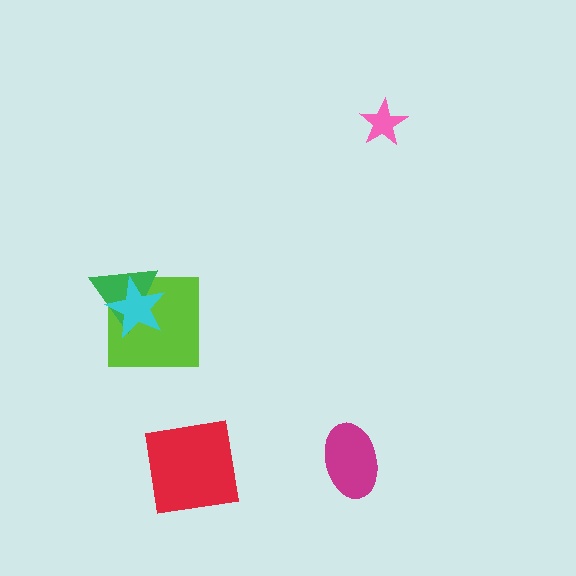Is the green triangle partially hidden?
Yes, it is partially covered by another shape.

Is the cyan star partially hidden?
No, no other shape covers it.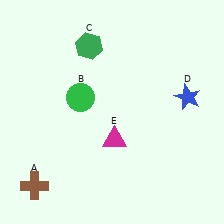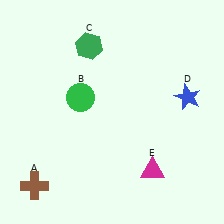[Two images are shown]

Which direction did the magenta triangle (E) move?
The magenta triangle (E) moved right.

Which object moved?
The magenta triangle (E) moved right.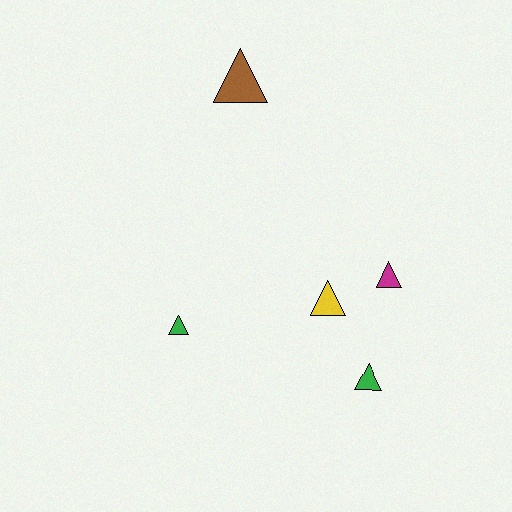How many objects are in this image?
There are 5 objects.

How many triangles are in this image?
There are 5 triangles.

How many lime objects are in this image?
There are no lime objects.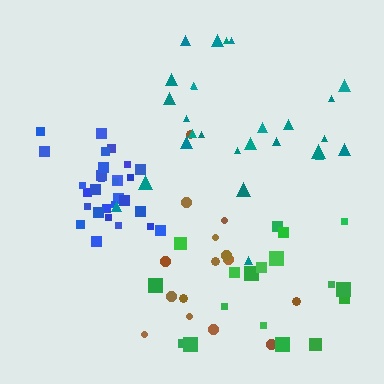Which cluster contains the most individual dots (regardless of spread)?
Blue (30).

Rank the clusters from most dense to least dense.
blue, teal, green, brown.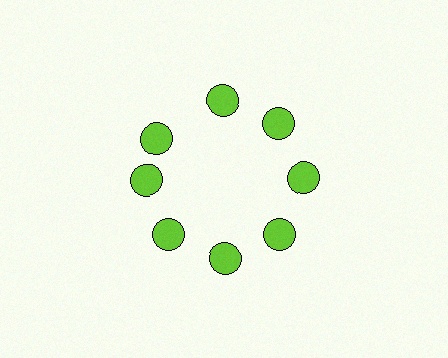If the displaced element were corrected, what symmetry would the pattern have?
It would have 8-fold rotational symmetry — the pattern would map onto itself every 45 degrees.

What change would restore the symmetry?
The symmetry would be restored by rotating it back into even spacing with its neighbors so that all 8 circles sit at equal angles and equal distance from the center.